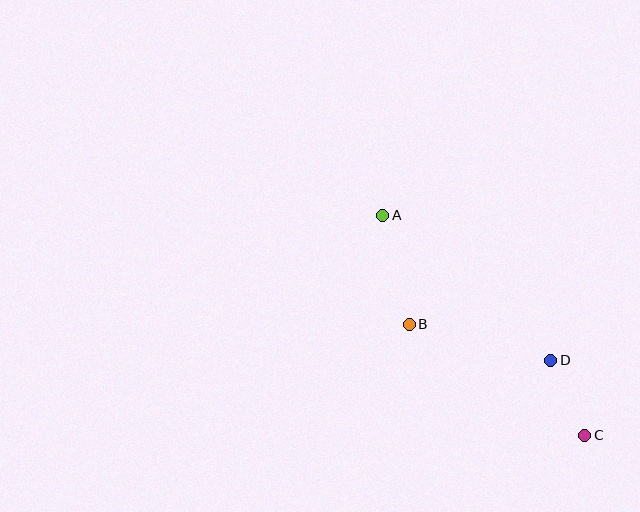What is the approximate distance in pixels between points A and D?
The distance between A and D is approximately 222 pixels.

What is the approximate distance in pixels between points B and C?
The distance between B and C is approximately 208 pixels.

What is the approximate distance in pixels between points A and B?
The distance between A and B is approximately 112 pixels.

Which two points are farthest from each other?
Points A and C are farthest from each other.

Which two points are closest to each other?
Points C and D are closest to each other.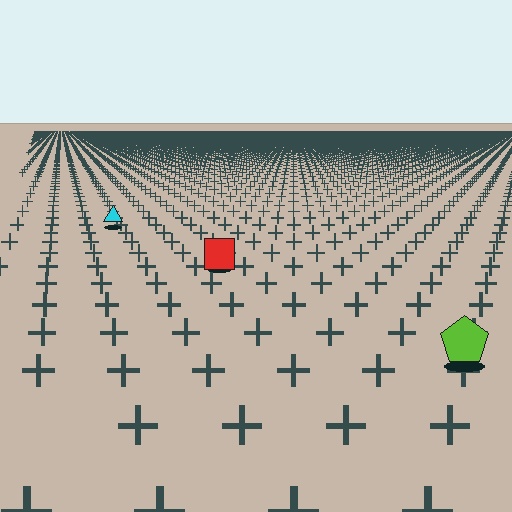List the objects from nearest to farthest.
From nearest to farthest: the lime pentagon, the red square, the cyan triangle.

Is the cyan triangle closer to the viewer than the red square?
No. The red square is closer — you can tell from the texture gradient: the ground texture is coarser near it.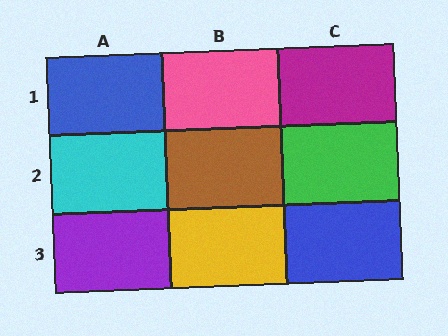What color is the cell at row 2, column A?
Cyan.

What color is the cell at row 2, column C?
Green.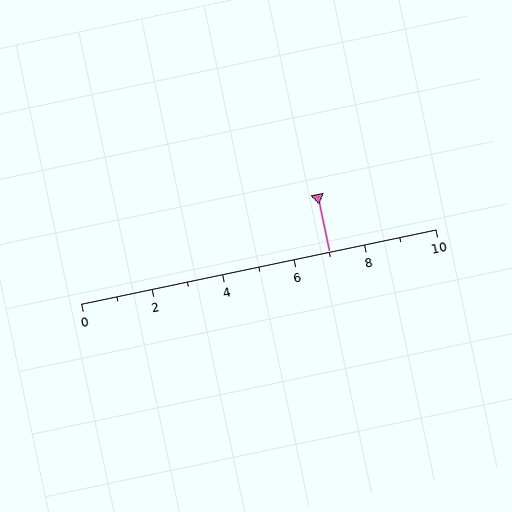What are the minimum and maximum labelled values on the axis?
The axis runs from 0 to 10.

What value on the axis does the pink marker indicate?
The marker indicates approximately 7.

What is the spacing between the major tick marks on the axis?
The major ticks are spaced 2 apart.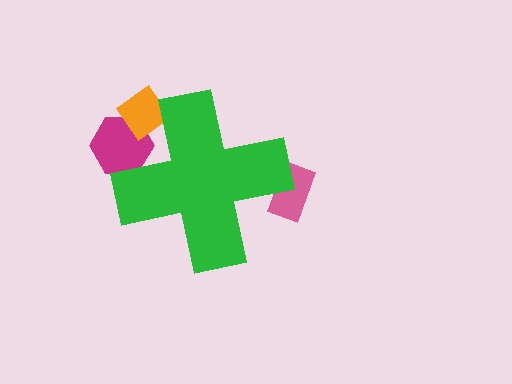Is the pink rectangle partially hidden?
Yes, the pink rectangle is partially hidden behind the green cross.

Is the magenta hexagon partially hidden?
Yes, the magenta hexagon is partially hidden behind the green cross.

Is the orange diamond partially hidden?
Yes, the orange diamond is partially hidden behind the green cross.